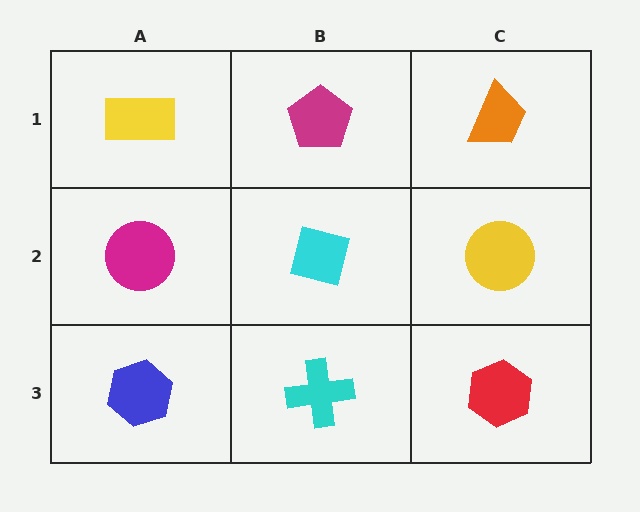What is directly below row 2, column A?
A blue hexagon.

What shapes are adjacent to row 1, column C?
A yellow circle (row 2, column C), a magenta pentagon (row 1, column B).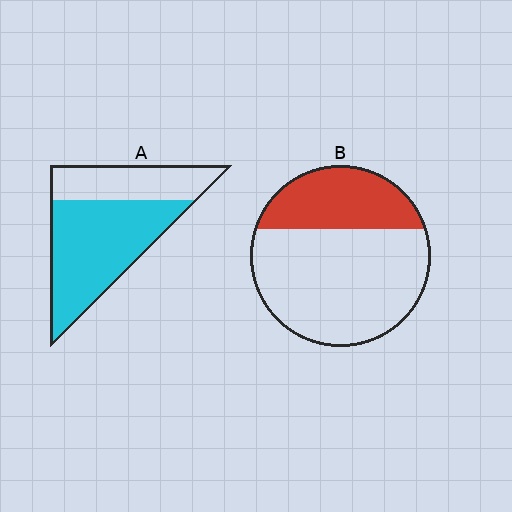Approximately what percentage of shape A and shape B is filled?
A is approximately 65% and B is approximately 30%.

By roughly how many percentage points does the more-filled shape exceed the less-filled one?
By roughly 35 percentage points (A over B).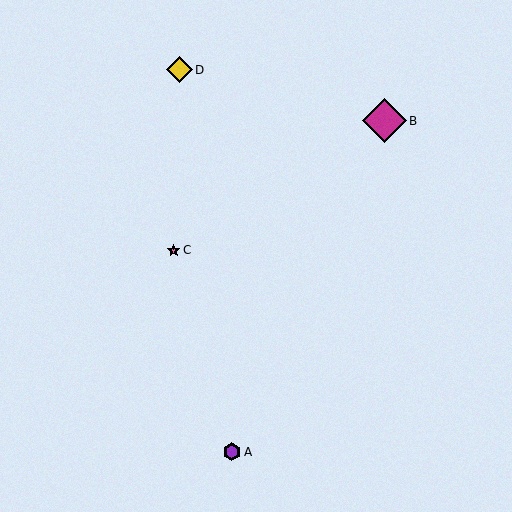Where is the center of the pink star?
The center of the pink star is at (173, 251).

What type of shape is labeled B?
Shape B is a magenta diamond.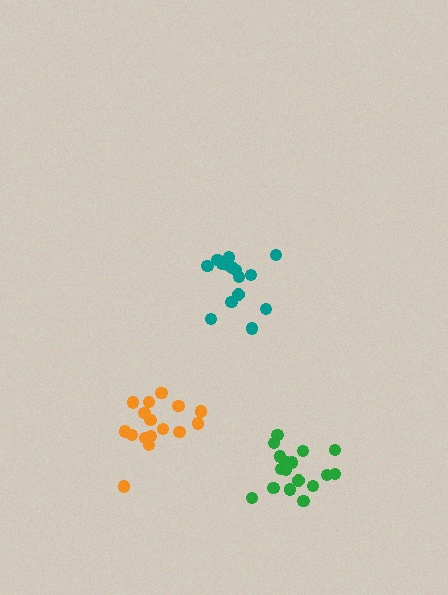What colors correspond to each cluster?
The clusters are colored: green, orange, teal.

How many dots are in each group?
Group 1: 17 dots, Group 2: 16 dots, Group 3: 15 dots (48 total).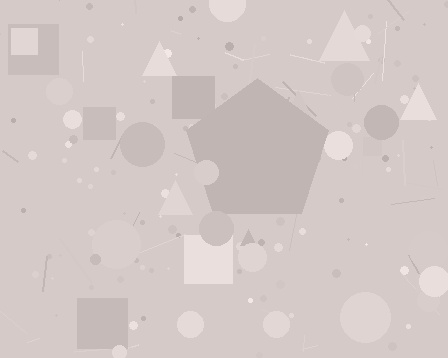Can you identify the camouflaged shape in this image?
The camouflaged shape is a pentagon.